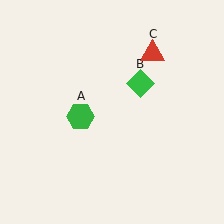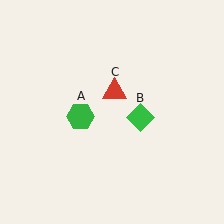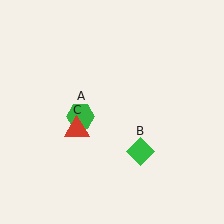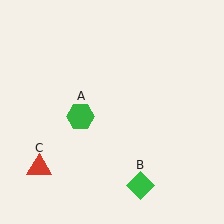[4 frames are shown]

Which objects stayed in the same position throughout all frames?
Green hexagon (object A) remained stationary.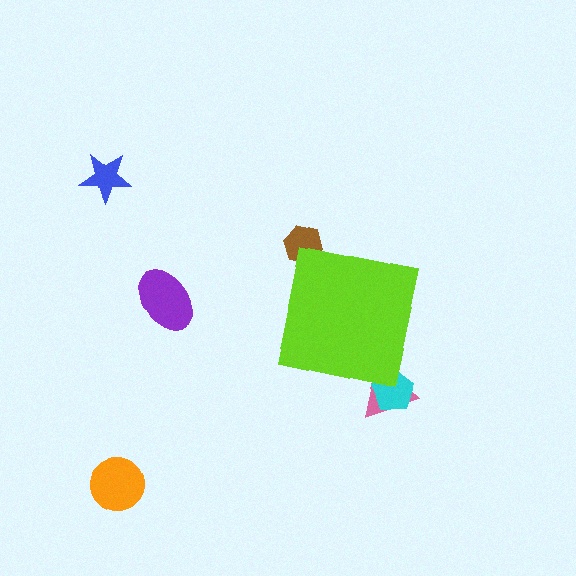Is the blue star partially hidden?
No, the blue star is fully visible.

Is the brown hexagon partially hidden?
Yes, the brown hexagon is partially hidden behind the lime square.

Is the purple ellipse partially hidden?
No, the purple ellipse is fully visible.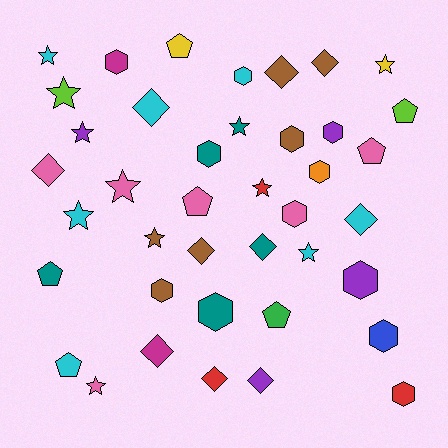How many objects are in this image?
There are 40 objects.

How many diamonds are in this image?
There are 10 diamonds.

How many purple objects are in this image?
There are 4 purple objects.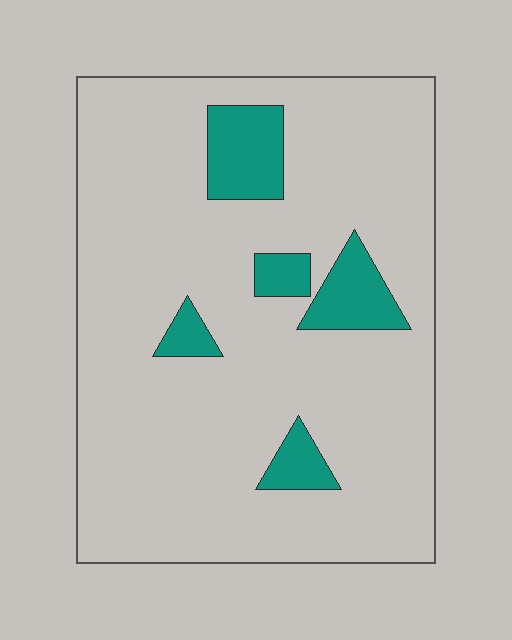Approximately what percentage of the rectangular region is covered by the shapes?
Approximately 10%.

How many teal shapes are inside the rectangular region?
5.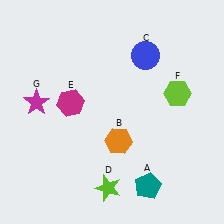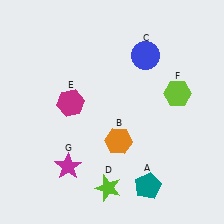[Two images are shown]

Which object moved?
The magenta star (G) moved down.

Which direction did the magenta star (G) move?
The magenta star (G) moved down.